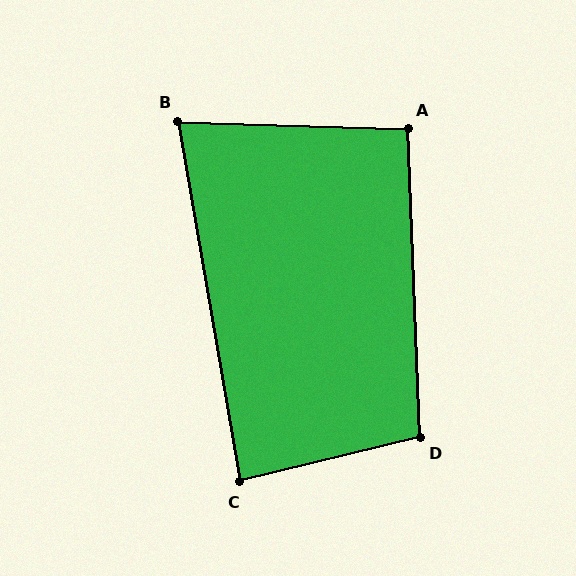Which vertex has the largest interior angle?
D, at approximately 101 degrees.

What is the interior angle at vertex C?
Approximately 86 degrees (approximately right).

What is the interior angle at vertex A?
Approximately 94 degrees (approximately right).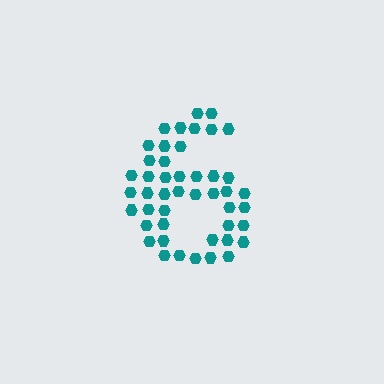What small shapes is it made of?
It is made of small hexagons.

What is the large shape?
The large shape is the digit 6.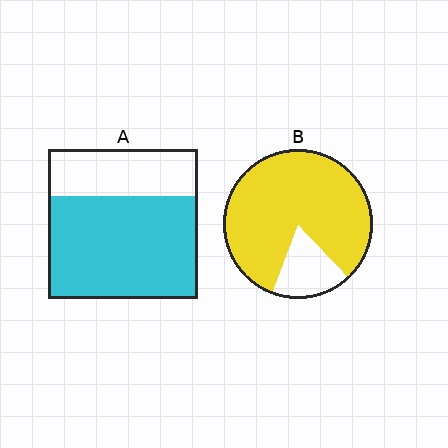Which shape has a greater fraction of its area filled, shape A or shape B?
Shape B.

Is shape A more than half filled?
Yes.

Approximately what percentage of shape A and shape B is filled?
A is approximately 70% and B is approximately 80%.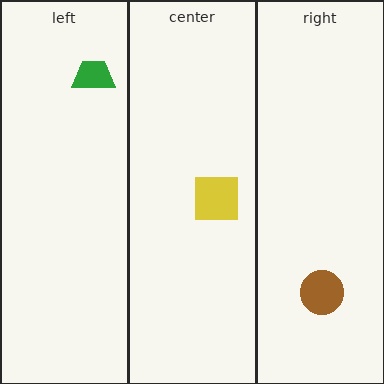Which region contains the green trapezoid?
The left region.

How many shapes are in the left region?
1.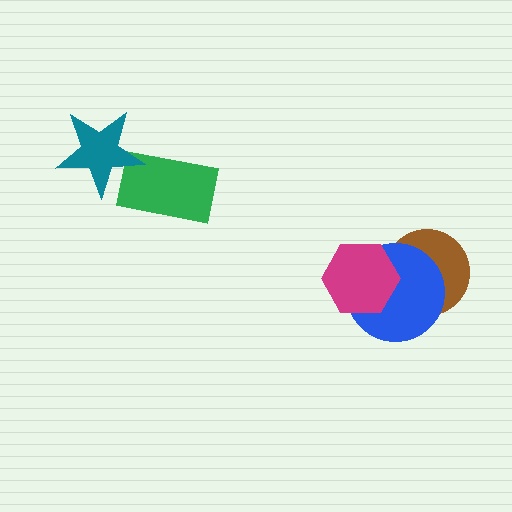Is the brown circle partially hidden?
Yes, it is partially covered by another shape.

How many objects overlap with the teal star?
1 object overlaps with the teal star.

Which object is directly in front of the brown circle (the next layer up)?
The blue circle is directly in front of the brown circle.